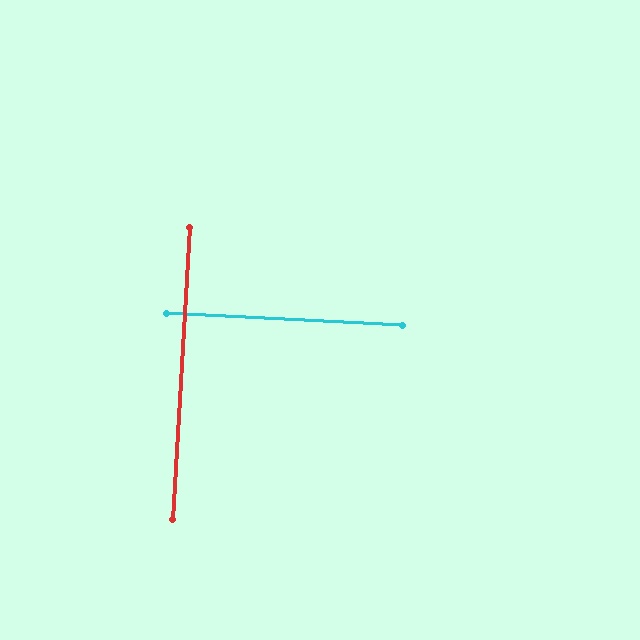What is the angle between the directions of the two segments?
Approximately 90 degrees.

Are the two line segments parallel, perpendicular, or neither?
Perpendicular — they meet at approximately 90°.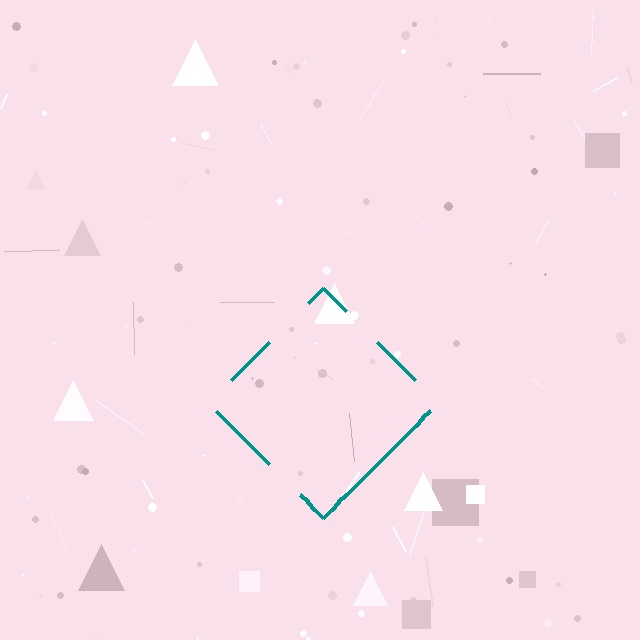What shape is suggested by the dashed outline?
The dashed outline suggests a diamond.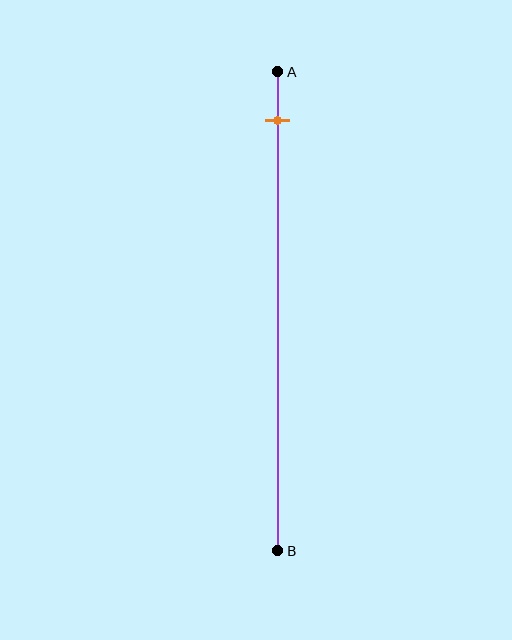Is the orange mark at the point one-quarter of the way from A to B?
No, the mark is at about 10% from A, not at the 25% one-quarter point.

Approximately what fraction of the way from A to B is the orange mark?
The orange mark is approximately 10% of the way from A to B.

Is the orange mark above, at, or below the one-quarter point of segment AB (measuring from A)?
The orange mark is above the one-quarter point of segment AB.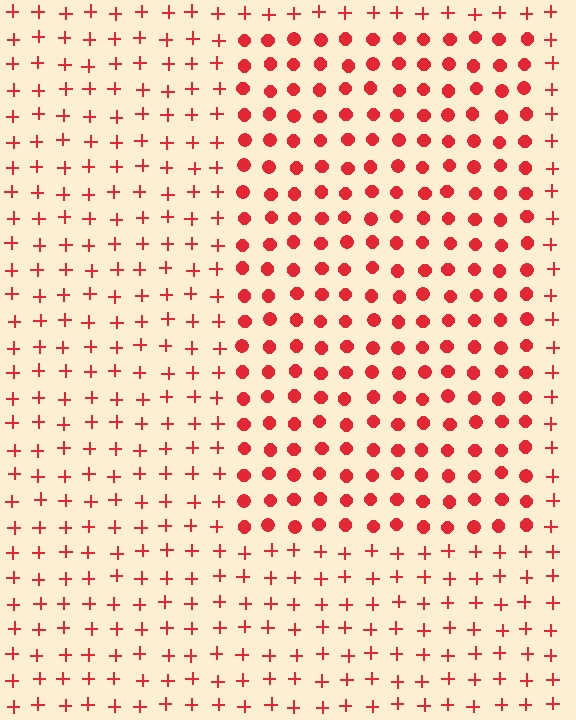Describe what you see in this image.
The image is filled with small red elements arranged in a uniform grid. A rectangle-shaped region contains circles, while the surrounding area contains plus signs. The boundary is defined purely by the change in element shape.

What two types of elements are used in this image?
The image uses circles inside the rectangle region and plus signs outside it.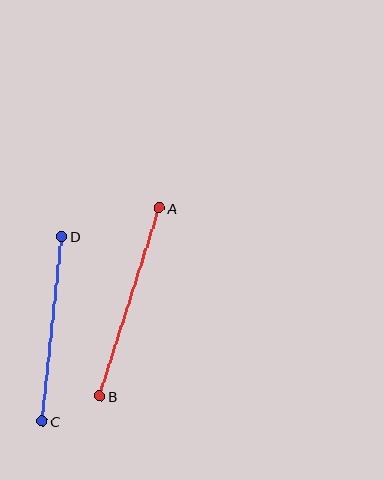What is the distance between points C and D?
The distance is approximately 186 pixels.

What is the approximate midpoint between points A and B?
The midpoint is at approximately (129, 302) pixels.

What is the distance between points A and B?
The distance is approximately 198 pixels.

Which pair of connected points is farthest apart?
Points A and B are farthest apart.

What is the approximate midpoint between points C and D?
The midpoint is at approximately (52, 329) pixels.